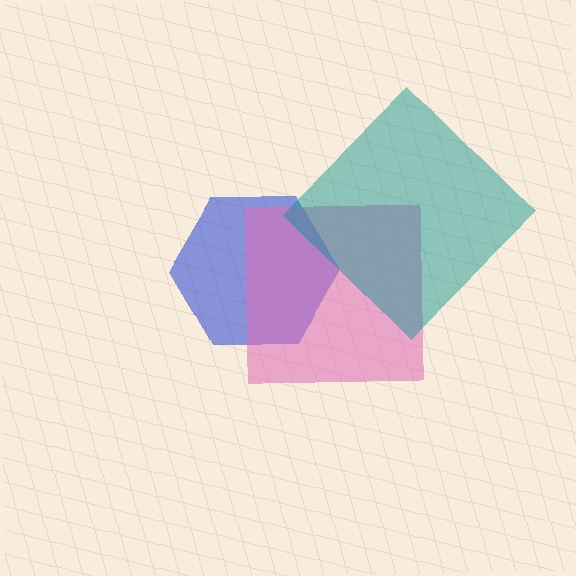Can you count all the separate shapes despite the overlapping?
Yes, there are 3 separate shapes.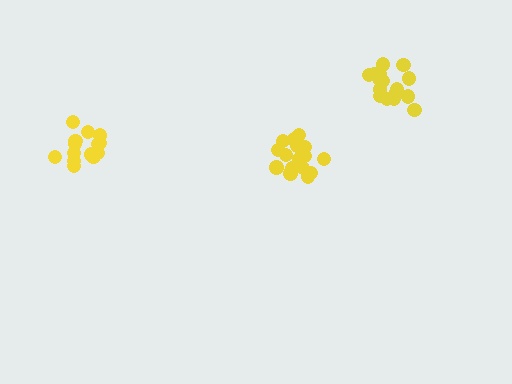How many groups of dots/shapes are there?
There are 3 groups.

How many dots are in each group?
Group 1: 17 dots, Group 2: 17 dots, Group 3: 17 dots (51 total).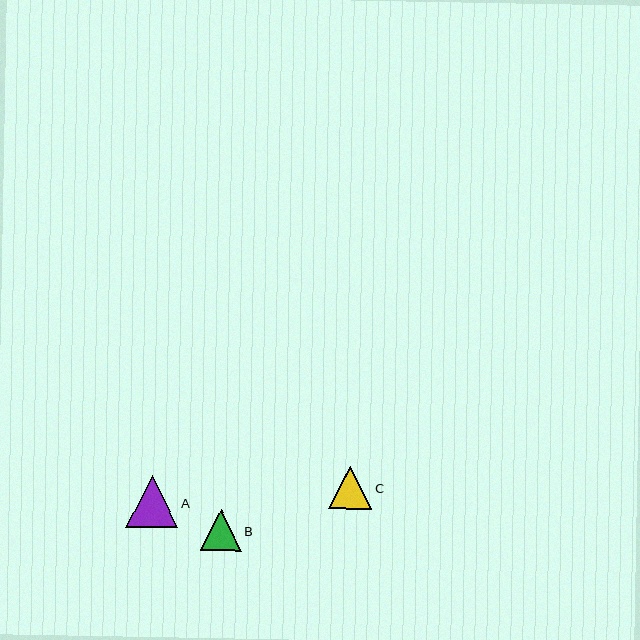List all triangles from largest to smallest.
From largest to smallest: A, C, B.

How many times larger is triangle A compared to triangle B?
Triangle A is approximately 1.3 times the size of triangle B.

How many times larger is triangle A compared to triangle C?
Triangle A is approximately 1.2 times the size of triangle C.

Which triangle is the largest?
Triangle A is the largest with a size of approximately 52 pixels.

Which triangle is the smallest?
Triangle B is the smallest with a size of approximately 41 pixels.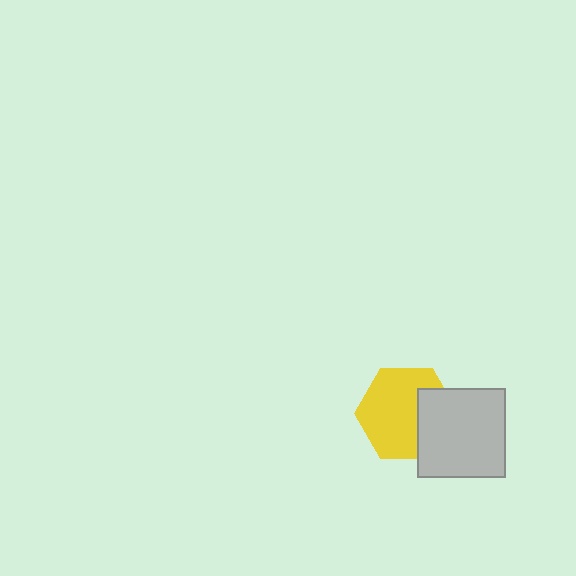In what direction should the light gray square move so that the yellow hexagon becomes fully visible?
The light gray square should move right. That is the shortest direction to clear the overlap and leave the yellow hexagon fully visible.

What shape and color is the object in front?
The object in front is a light gray square.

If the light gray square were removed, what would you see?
You would see the complete yellow hexagon.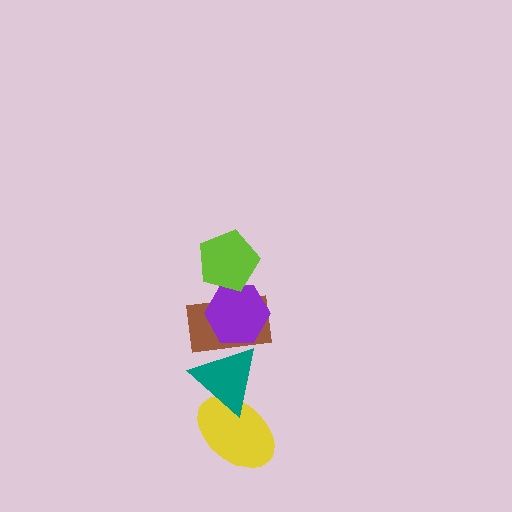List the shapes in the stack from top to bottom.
From top to bottom: the lime pentagon, the purple hexagon, the brown rectangle, the teal triangle, the yellow ellipse.